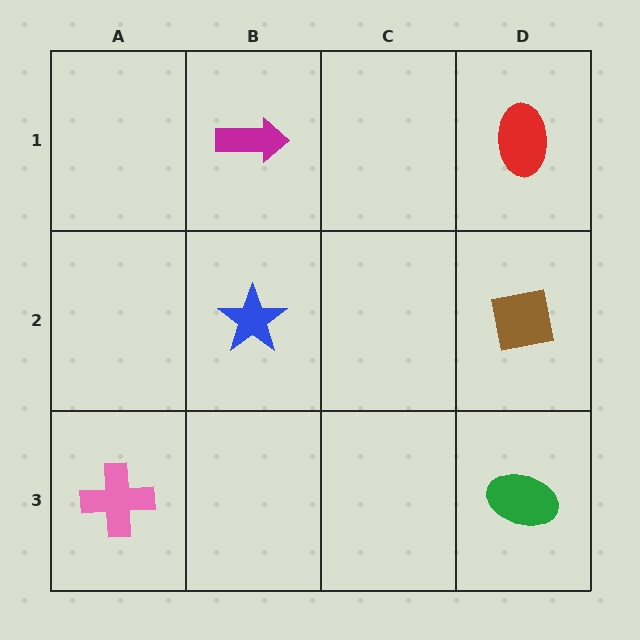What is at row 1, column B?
A magenta arrow.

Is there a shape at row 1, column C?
No, that cell is empty.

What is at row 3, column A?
A pink cross.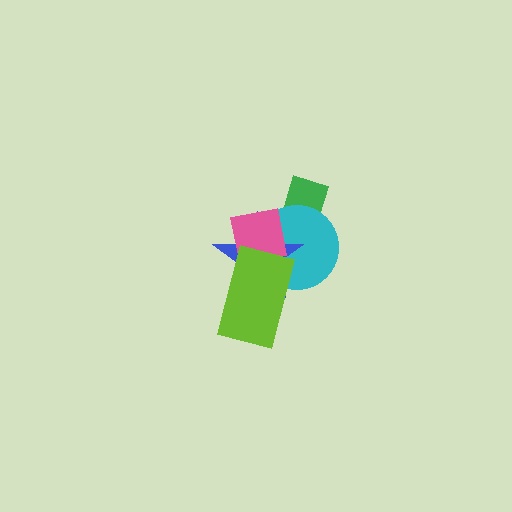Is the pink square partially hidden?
Yes, it is partially covered by another shape.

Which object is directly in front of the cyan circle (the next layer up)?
The blue star is directly in front of the cyan circle.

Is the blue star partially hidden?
Yes, it is partially covered by another shape.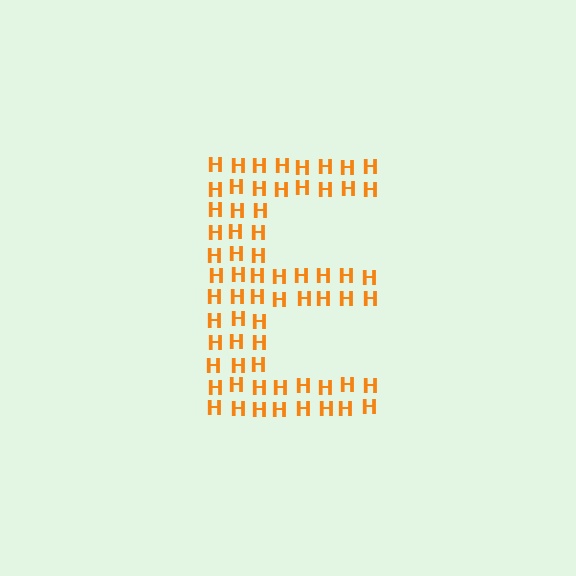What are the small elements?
The small elements are letter H's.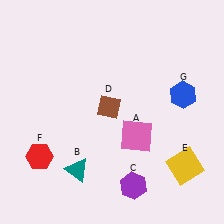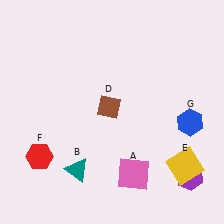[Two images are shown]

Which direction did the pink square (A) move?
The pink square (A) moved down.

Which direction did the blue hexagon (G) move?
The blue hexagon (G) moved down.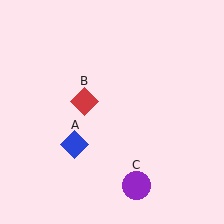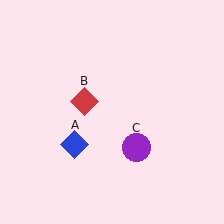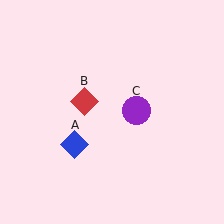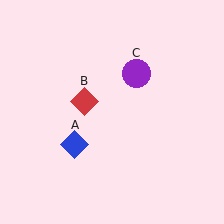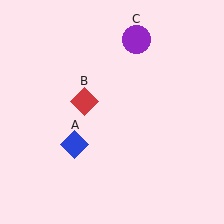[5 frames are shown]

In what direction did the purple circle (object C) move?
The purple circle (object C) moved up.